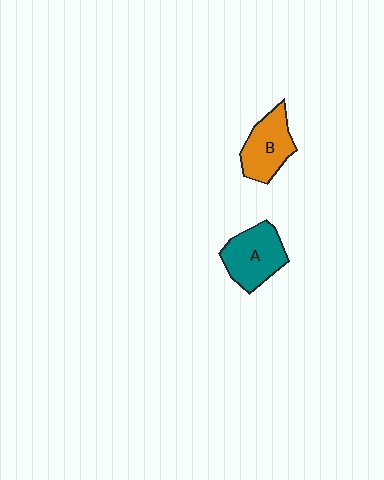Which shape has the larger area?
Shape A (teal).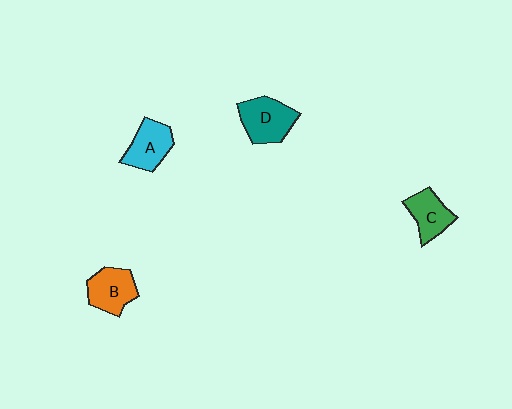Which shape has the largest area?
Shape D (teal).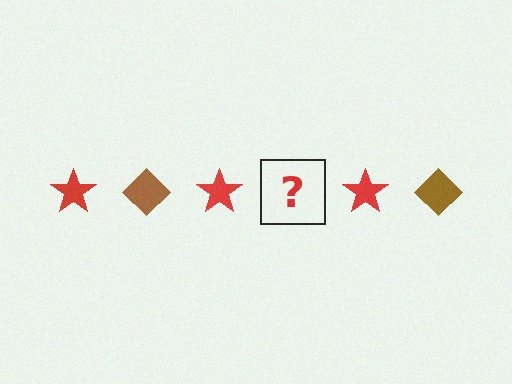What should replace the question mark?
The question mark should be replaced with a brown diamond.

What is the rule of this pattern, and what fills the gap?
The rule is that the pattern alternates between red star and brown diamond. The gap should be filled with a brown diamond.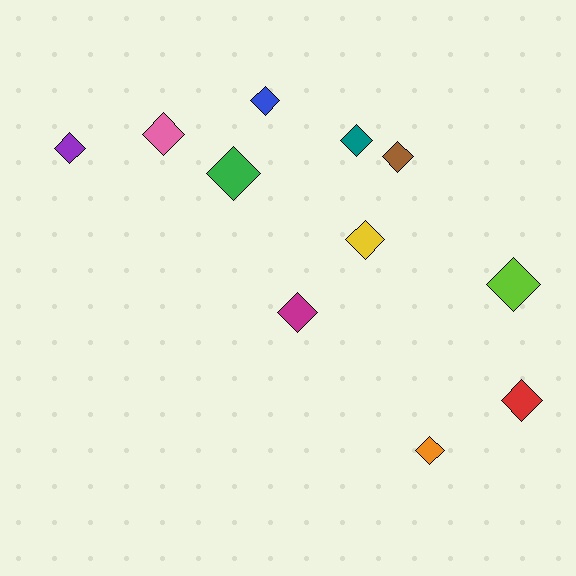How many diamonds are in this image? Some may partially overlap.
There are 11 diamonds.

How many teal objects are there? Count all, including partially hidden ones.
There is 1 teal object.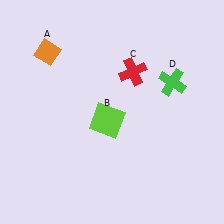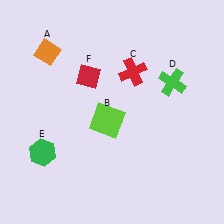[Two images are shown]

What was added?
A green hexagon (E), a red diamond (F) were added in Image 2.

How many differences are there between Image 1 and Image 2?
There are 2 differences between the two images.